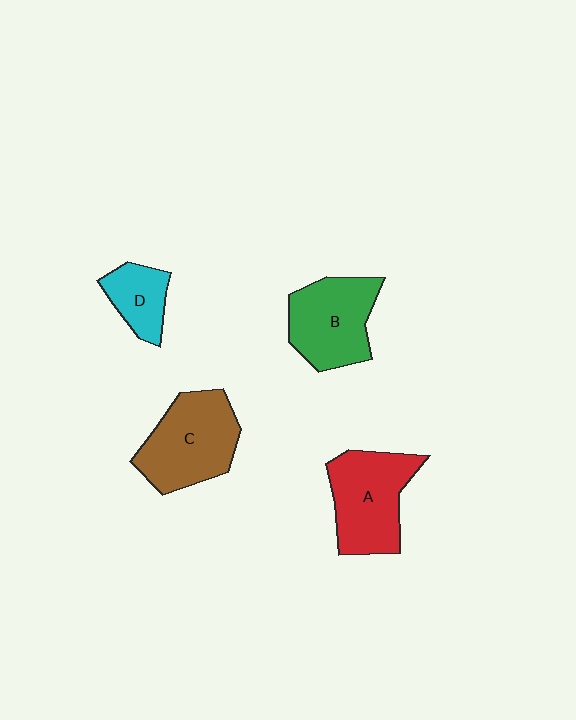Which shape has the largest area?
Shape C (brown).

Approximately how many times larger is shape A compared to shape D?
Approximately 2.0 times.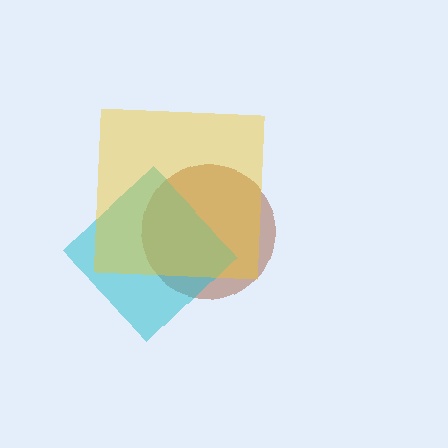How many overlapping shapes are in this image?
There are 3 overlapping shapes in the image.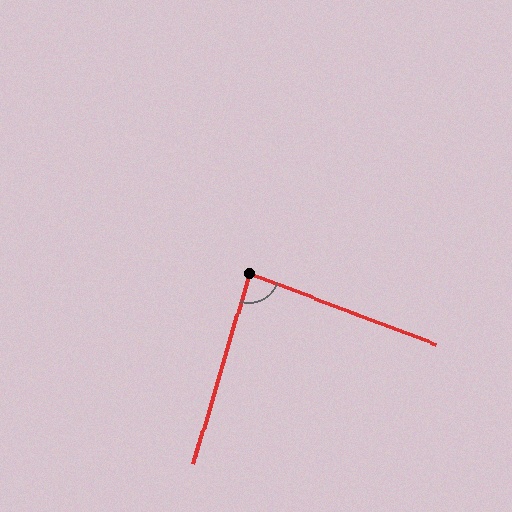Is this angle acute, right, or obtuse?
It is approximately a right angle.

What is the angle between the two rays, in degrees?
Approximately 86 degrees.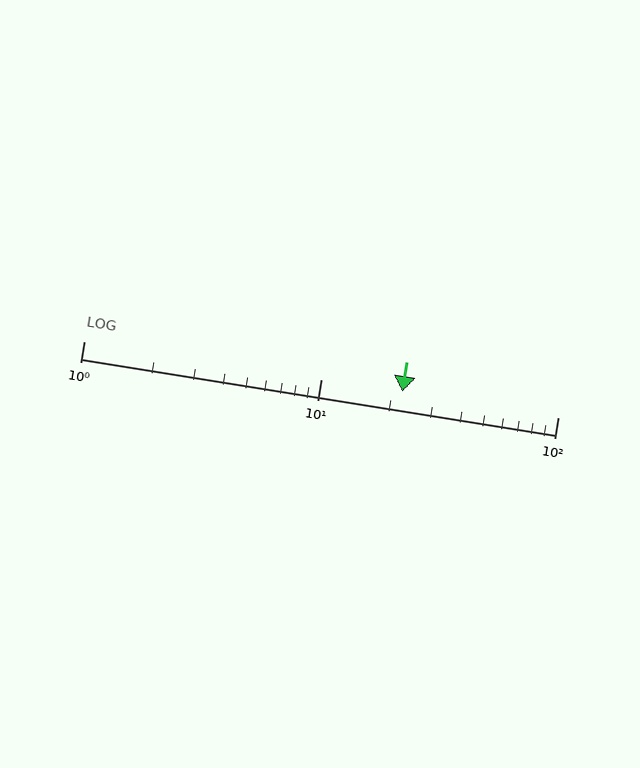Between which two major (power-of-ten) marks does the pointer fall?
The pointer is between 10 and 100.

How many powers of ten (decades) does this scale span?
The scale spans 2 decades, from 1 to 100.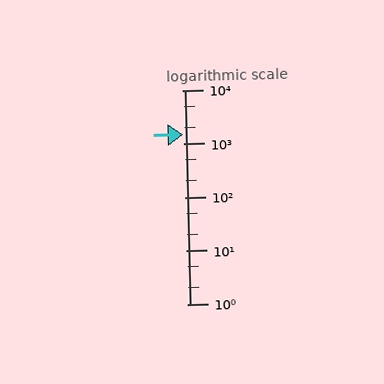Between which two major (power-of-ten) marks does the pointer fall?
The pointer is between 1000 and 10000.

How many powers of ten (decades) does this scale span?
The scale spans 4 decades, from 1 to 10000.